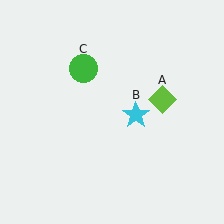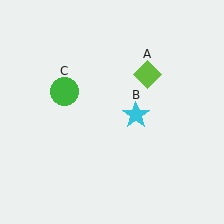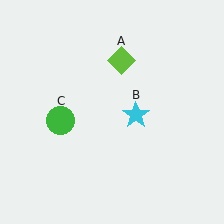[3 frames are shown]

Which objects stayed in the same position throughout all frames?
Cyan star (object B) remained stationary.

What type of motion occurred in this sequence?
The lime diamond (object A), green circle (object C) rotated counterclockwise around the center of the scene.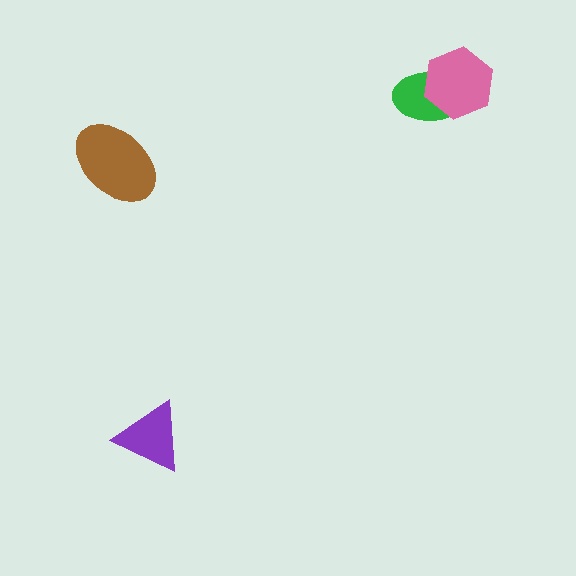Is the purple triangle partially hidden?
No, no other shape covers it.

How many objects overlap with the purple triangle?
0 objects overlap with the purple triangle.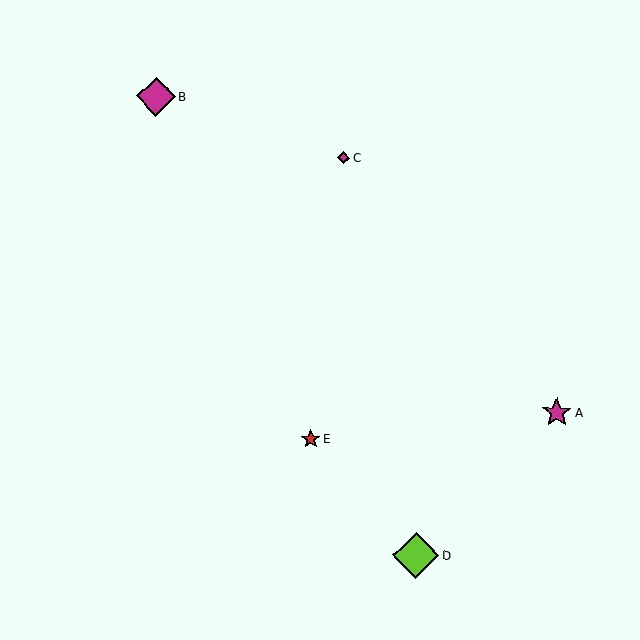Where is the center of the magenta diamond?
The center of the magenta diamond is at (156, 97).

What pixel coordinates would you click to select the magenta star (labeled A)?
Click at (557, 412) to select the magenta star A.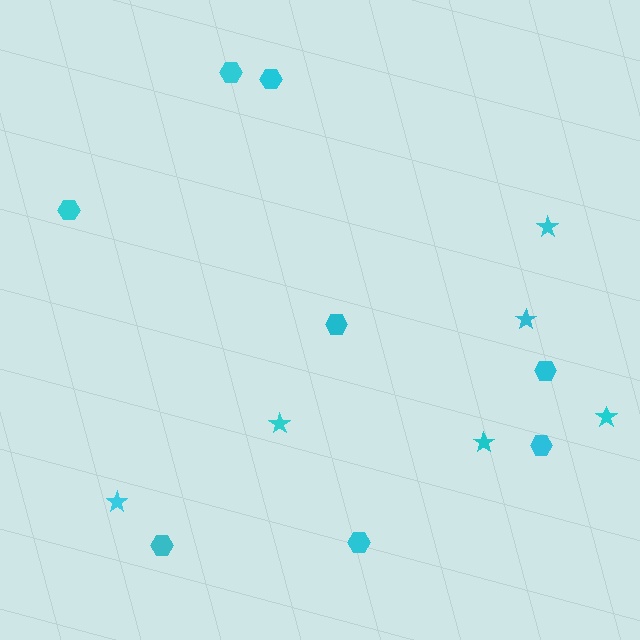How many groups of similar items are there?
There are 2 groups: one group of hexagons (8) and one group of stars (6).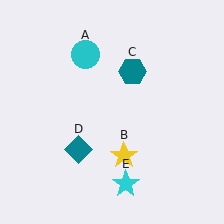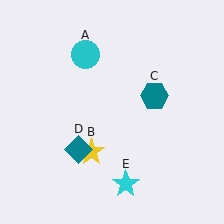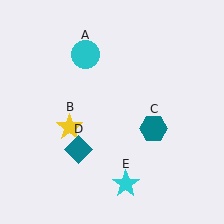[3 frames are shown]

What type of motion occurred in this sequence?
The yellow star (object B), teal hexagon (object C) rotated clockwise around the center of the scene.